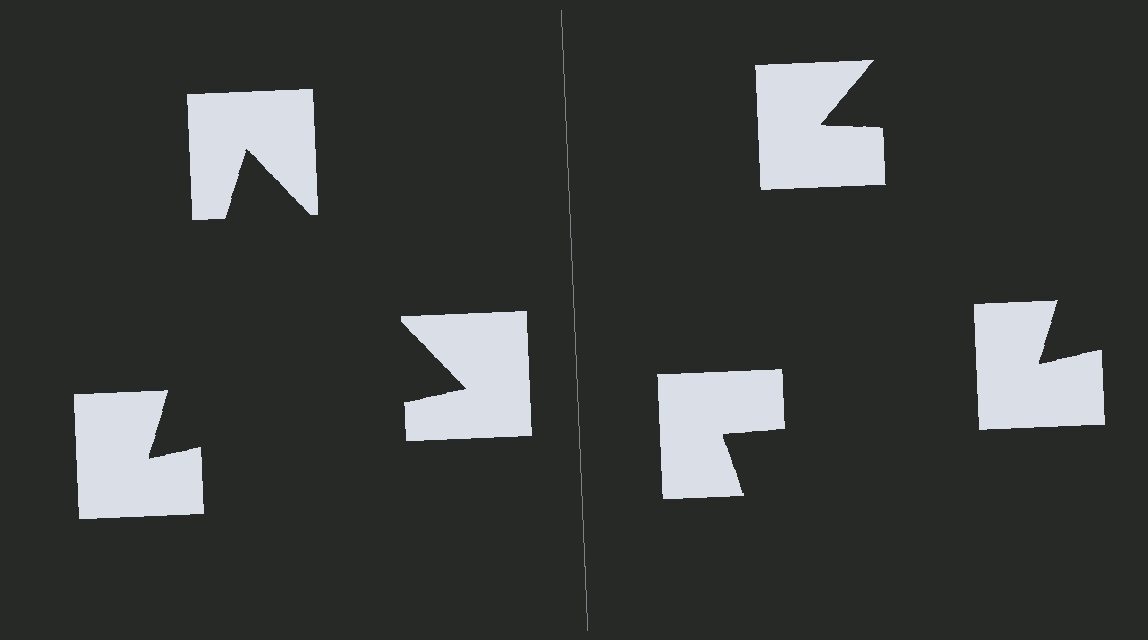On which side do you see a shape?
An illusory triangle appears on the left side. On the right side the wedge cuts are rotated, so no coherent shape forms.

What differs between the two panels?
The notched squares are positioned identically on both sides; only the wedge orientations differ. On the left they align to a triangle; on the right they are misaligned.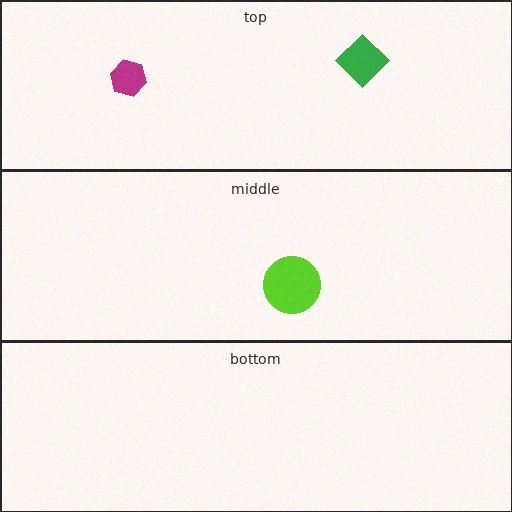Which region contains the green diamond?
The top region.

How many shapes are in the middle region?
1.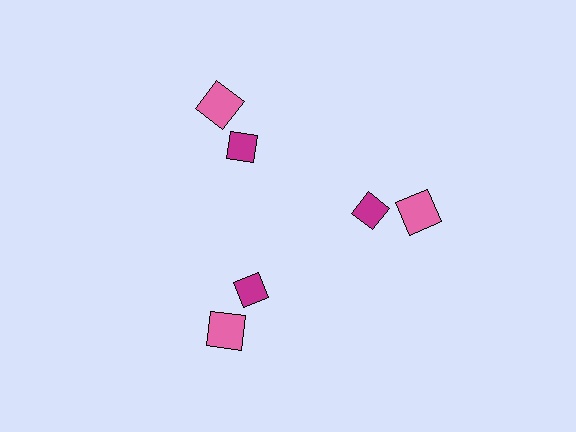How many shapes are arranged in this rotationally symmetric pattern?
There are 6 shapes, arranged in 3 groups of 2.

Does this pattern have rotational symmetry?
Yes, this pattern has 3-fold rotational symmetry. It looks the same after rotating 120 degrees around the center.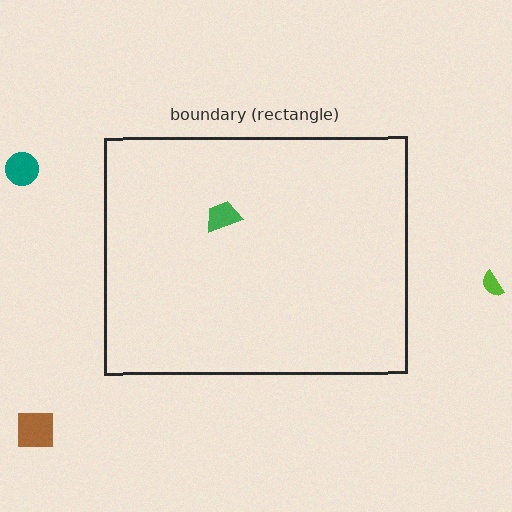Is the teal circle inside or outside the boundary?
Outside.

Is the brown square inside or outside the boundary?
Outside.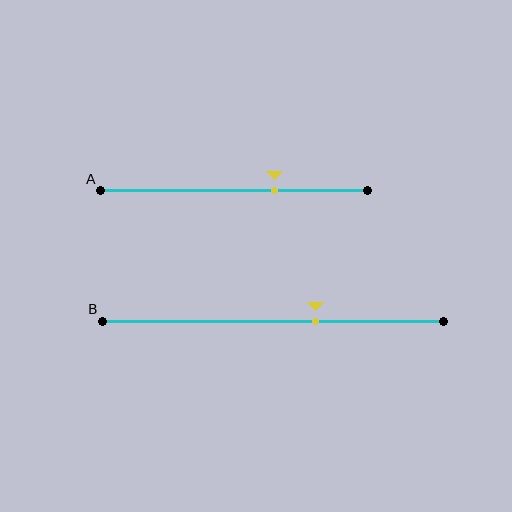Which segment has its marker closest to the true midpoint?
Segment B has its marker closest to the true midpoint.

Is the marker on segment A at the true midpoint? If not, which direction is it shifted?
No, the marker on segment A is shifted to the right by about 15% of the segment length.